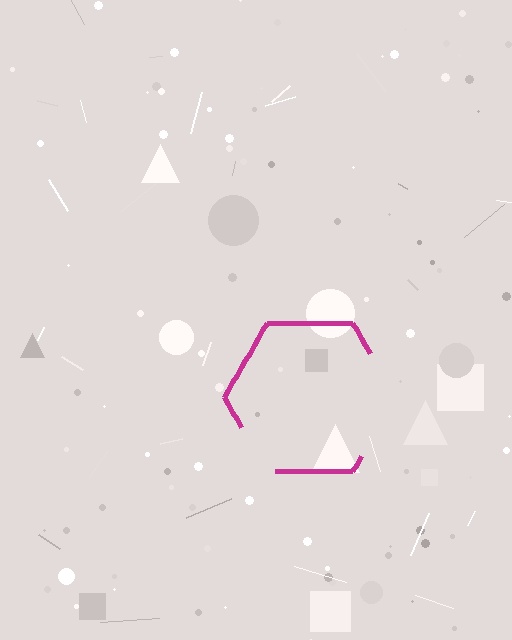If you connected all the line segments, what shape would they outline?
They would outline a hexagon.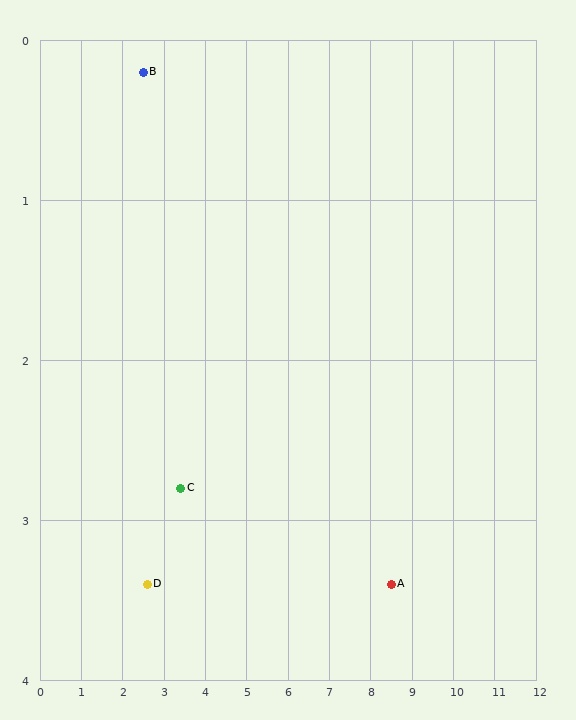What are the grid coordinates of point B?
Point B is at approximately (2.5, 0.2).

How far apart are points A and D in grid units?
Points A and D are about 5.9 grid units apart.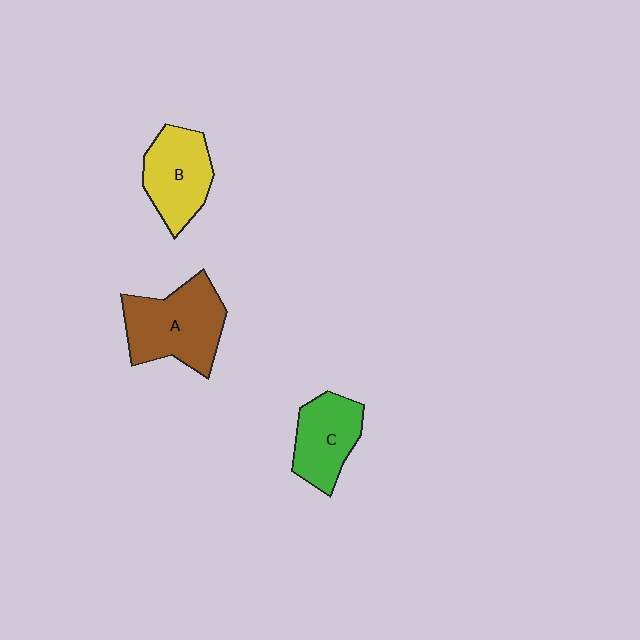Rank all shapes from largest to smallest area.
From largest to smallest: A (brown), B (yellow), C (green).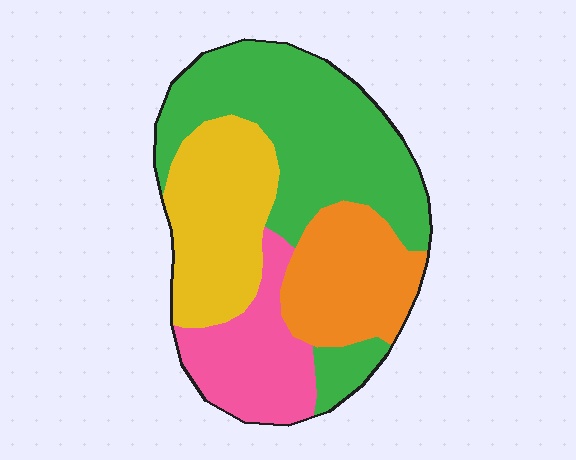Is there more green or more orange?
Green.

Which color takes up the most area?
Green, at roughly 40%.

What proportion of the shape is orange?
Orange covers about 20% of the shape.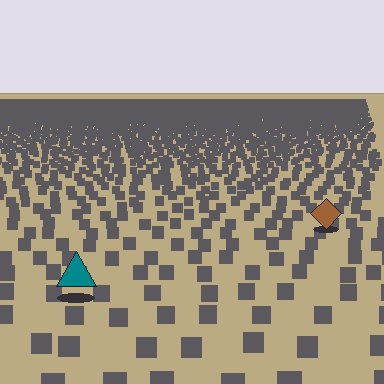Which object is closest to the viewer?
The teal triangle is closest. The texture marks near it are larger and more spread out.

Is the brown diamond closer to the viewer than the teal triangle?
No. The teal triangle is closer — you can tell from the texture gradient: the ground texture is coarser near it.